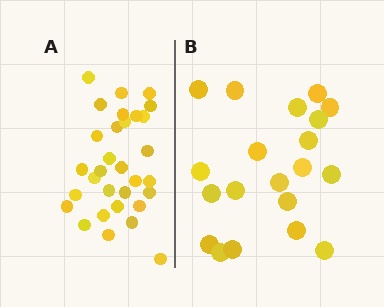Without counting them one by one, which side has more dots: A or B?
Region A (the left region) has more dots.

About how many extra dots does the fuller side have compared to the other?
Region A has roughly 12 or so more dots than region B.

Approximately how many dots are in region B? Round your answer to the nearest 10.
About 20 dots.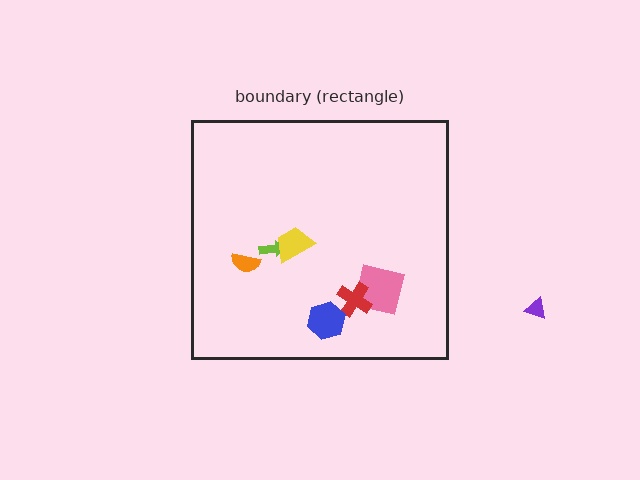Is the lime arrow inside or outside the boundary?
Inside.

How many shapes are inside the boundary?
6 inside, 1 outside.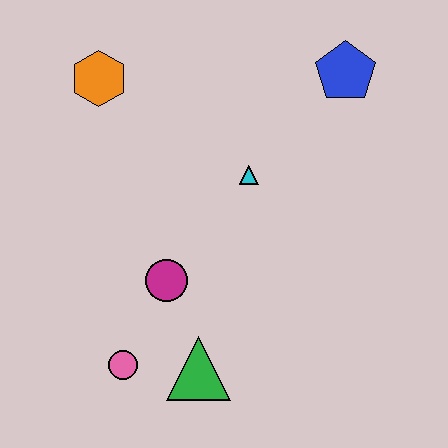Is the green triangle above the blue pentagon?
No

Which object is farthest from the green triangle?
The blue pentagon is farthest from the green triangle.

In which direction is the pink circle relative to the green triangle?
The pink circle is to the left of the green triangle.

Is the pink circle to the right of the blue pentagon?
No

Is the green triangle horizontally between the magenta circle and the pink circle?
No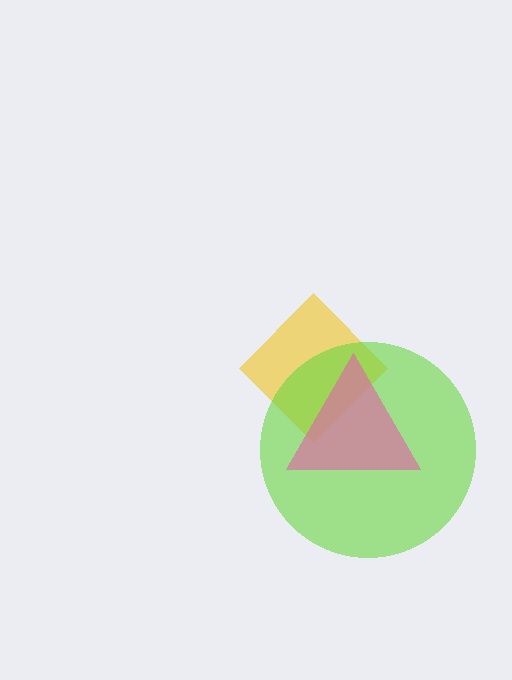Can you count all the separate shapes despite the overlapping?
Yes, there are 3 separate shapes.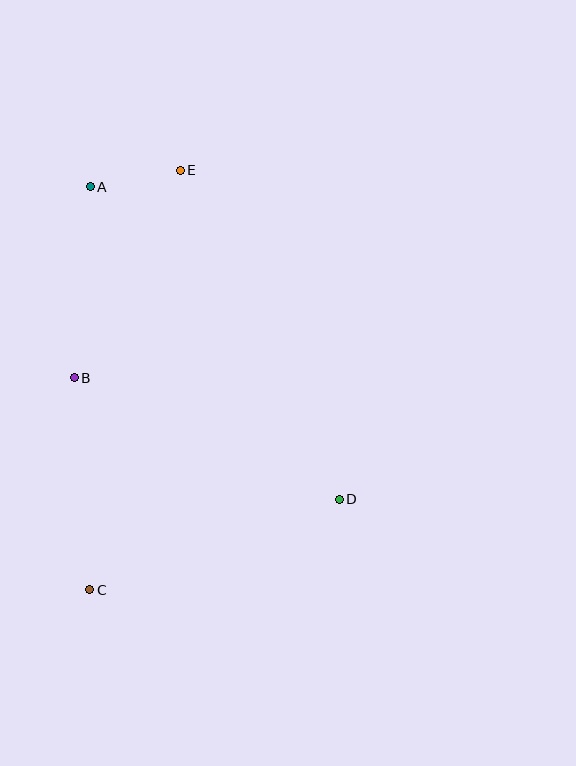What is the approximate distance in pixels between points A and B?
The distance between A and B is approximately 192 pixels.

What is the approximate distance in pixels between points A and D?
The distance between A and D is approximately 400 pixels.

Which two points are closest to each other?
Points A and E are closest to each other.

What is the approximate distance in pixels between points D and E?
The distance between D and E is approximately 365 pixels.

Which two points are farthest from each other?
Points C and E are farthest from each other.